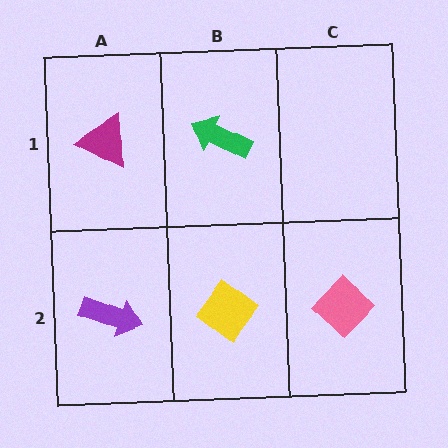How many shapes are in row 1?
2 shapes.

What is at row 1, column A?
A magenta triangle.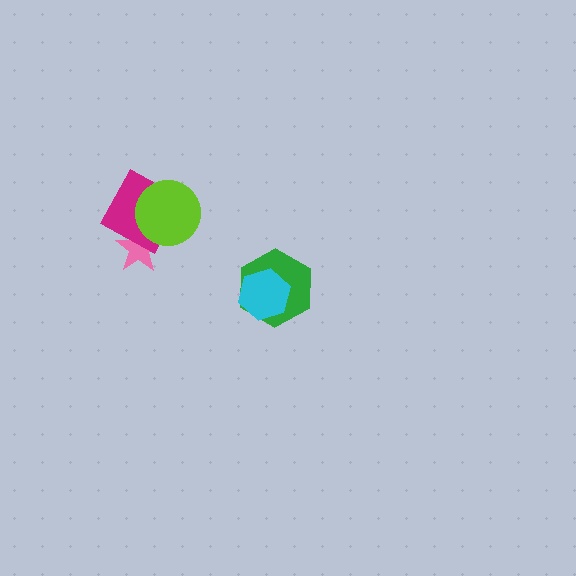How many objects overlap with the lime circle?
2 objects overlap with the lime circle.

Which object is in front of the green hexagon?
The cyan hexagon is in front of the green hexagon.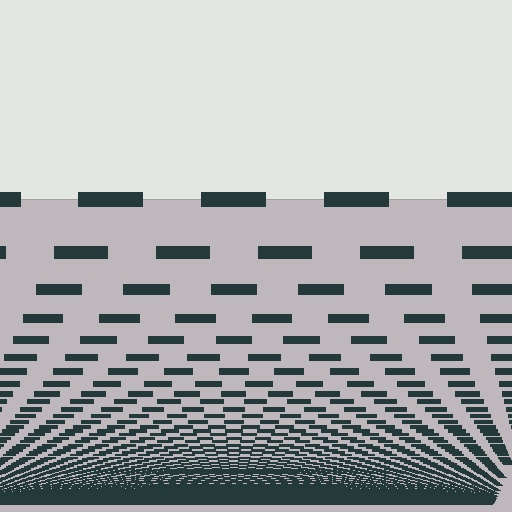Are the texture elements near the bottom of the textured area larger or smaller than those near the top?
Smaller. The gradient is inverted — elements near the bottom are smaller and denser.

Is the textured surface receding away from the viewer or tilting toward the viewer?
The surface appears to tilt toward the viewer. Texture elements get larger and sparser toward the top.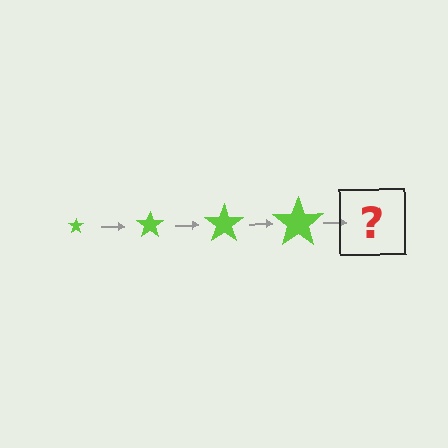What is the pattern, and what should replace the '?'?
The pattern is that the star gets progressively larger each step. The '?' should be a lime star, larger than the previous one.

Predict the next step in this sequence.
The next step is a lime star, larger than the previous one.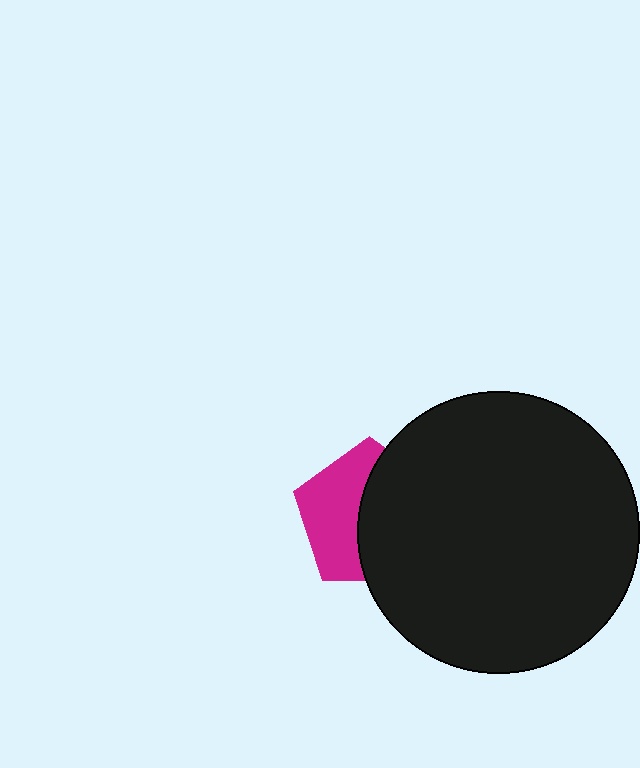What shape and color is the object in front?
The object in front is a black circle.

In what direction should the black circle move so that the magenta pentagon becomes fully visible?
The black circle should move right. That is the shortest direction to clear the overlap and leave the magenta pentagon fully visible.